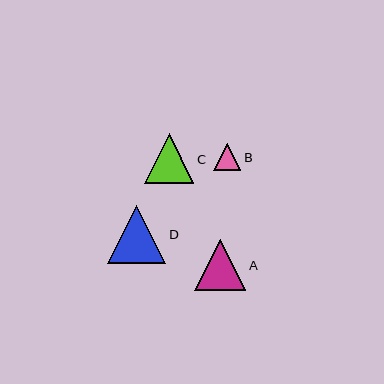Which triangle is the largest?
Triangle D is the largest with a size of approximately 58 pixels.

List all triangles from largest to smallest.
From largest to smallest: D, A, C, B.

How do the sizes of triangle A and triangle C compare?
Triangle A and triangle C are approximately the same size.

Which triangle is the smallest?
Triangle B is the smallest with a size of approximately 27 pixels.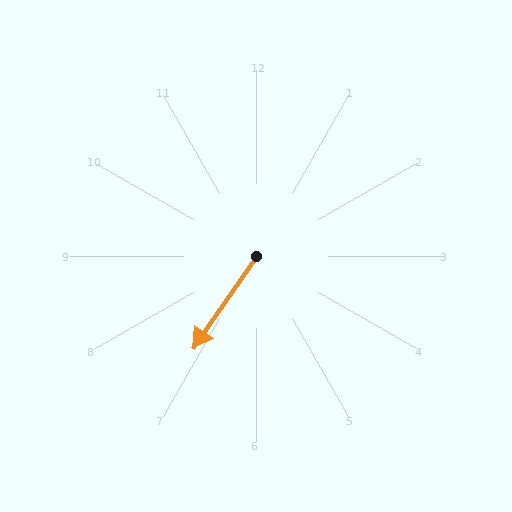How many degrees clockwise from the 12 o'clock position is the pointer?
Approximately 214 degrees.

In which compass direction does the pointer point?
Southwest.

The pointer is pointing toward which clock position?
Roughly 7 o'clock.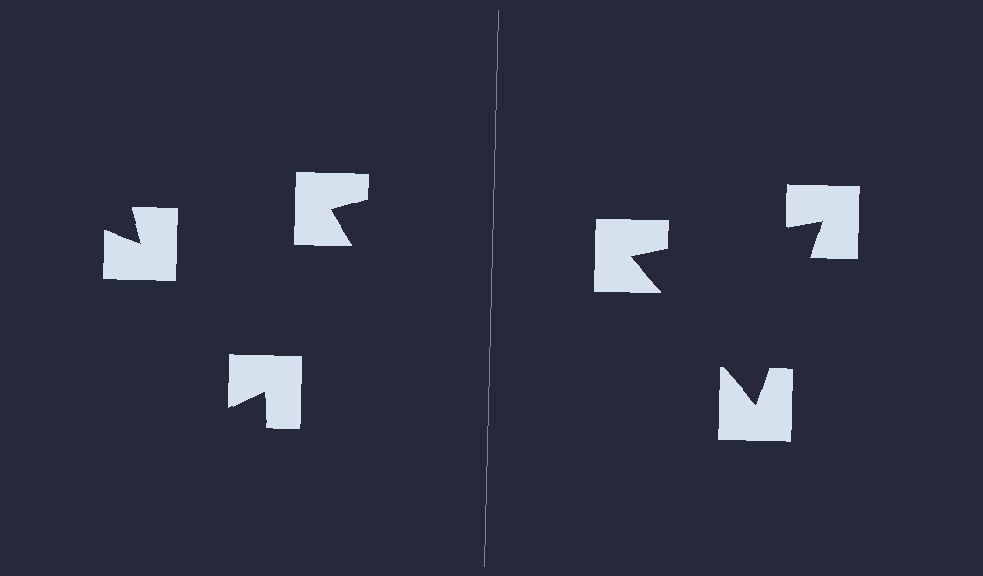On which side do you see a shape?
An illusory triangle appears on the right side. On the left side the wedge cuts are rotated, so no coherent shape forms.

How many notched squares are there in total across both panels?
6 — 3 on each side.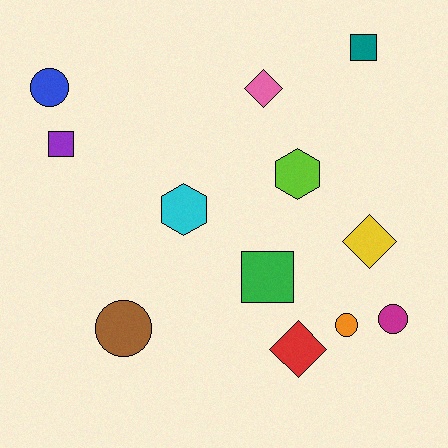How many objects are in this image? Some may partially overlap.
There are 12 objects.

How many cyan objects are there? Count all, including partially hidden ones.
There is 1 cyan object.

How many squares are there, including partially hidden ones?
There are 3 squares.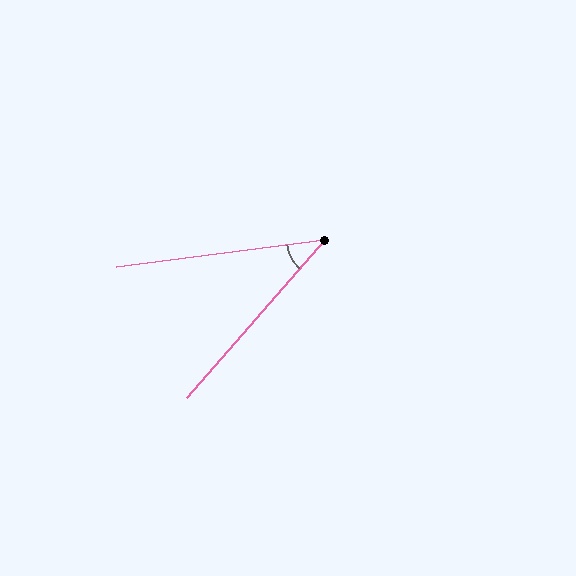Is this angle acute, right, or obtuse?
It is acute.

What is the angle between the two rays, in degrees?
Approximately 42 degrees.